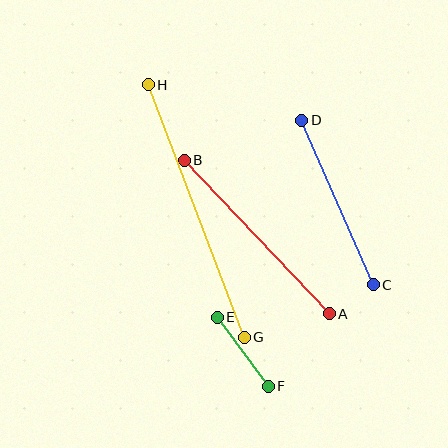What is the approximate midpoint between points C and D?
The midpoint is at approximately (338, 202) pixels.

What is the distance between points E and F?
The distance is approximately 86 pixels.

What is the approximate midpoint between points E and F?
The midpoint is at approximately (243, 352) pixels.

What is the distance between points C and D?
The distance is approximately 180 pixels.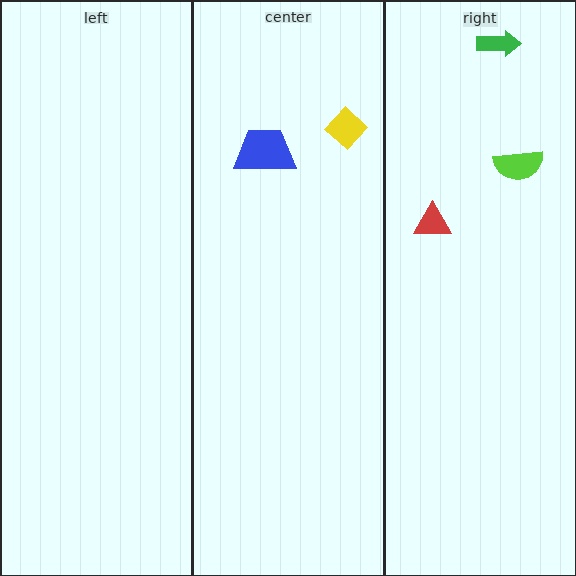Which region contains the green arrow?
The right region.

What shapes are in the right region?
The red triangle, the green arrow, the lime semicircle.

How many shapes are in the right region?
3.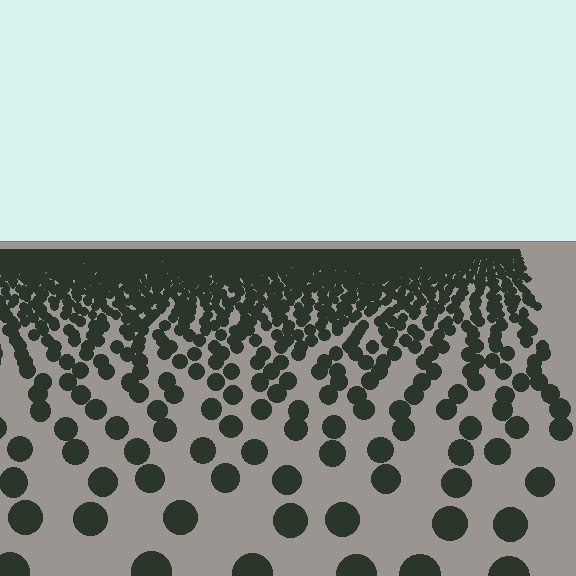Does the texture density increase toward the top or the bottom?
Density increases toward the top.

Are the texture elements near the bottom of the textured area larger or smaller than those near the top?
Larger. Near the bottom, elements are closer to the viewer and appear at a bigger on-screen size.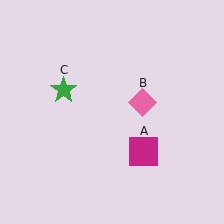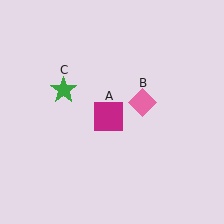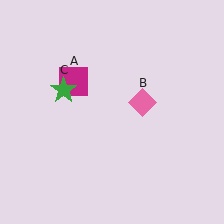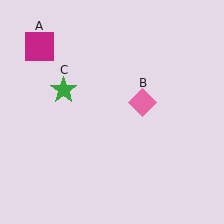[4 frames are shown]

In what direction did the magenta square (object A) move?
The magenta square (object A) moved up and to the left.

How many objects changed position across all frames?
1 object changed position: magenta square (object A).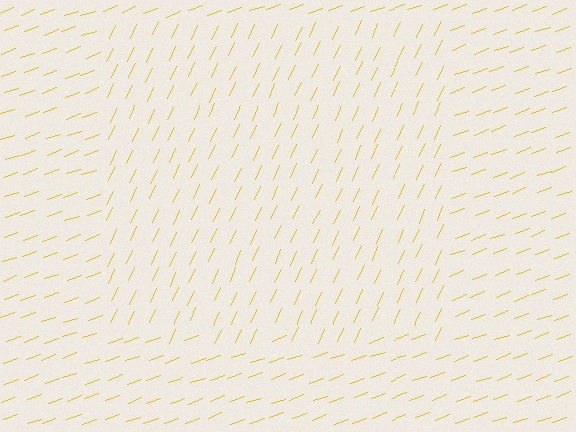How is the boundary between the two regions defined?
The boundary is defined purely by a change in line orientation (approximately 45 degrees difference). All lines are the same color and thickness.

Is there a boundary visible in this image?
Yes, there is a texture boundary formed by a change in line orientation.